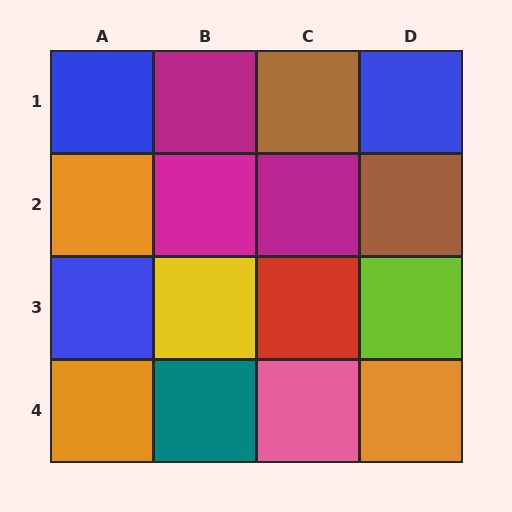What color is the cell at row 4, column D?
Orange.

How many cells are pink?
1 cell is pink.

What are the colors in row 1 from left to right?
Blue, magenta, brown, blue.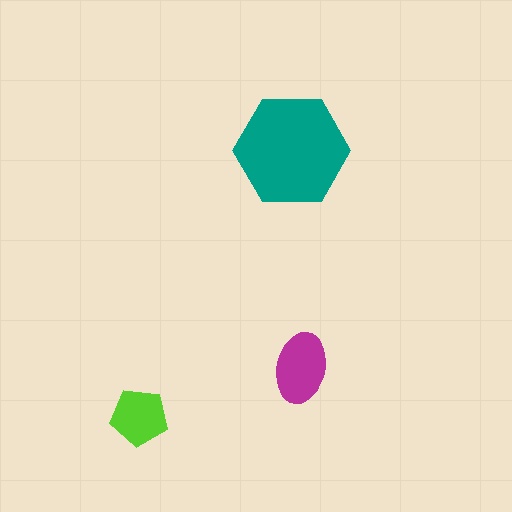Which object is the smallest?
The lime pentagon.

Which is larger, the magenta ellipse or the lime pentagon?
The magenta ellipse.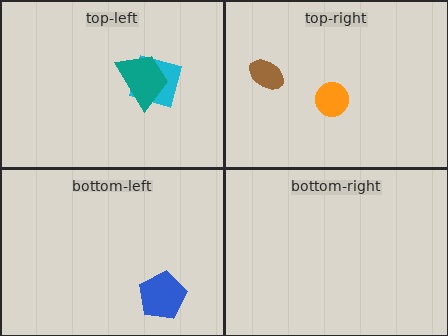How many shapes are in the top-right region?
2.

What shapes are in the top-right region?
The orange circle, the brown ellipse.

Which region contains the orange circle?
The top-right region.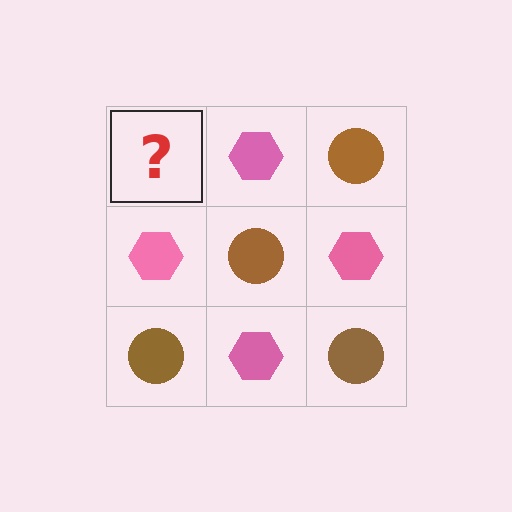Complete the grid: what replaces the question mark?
The question mark should be replaced with a brown circle.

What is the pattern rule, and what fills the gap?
The rule is that it alternates brown circle and pink hexagon in a checkerboard pattern. The gap should be filled with a brown circle.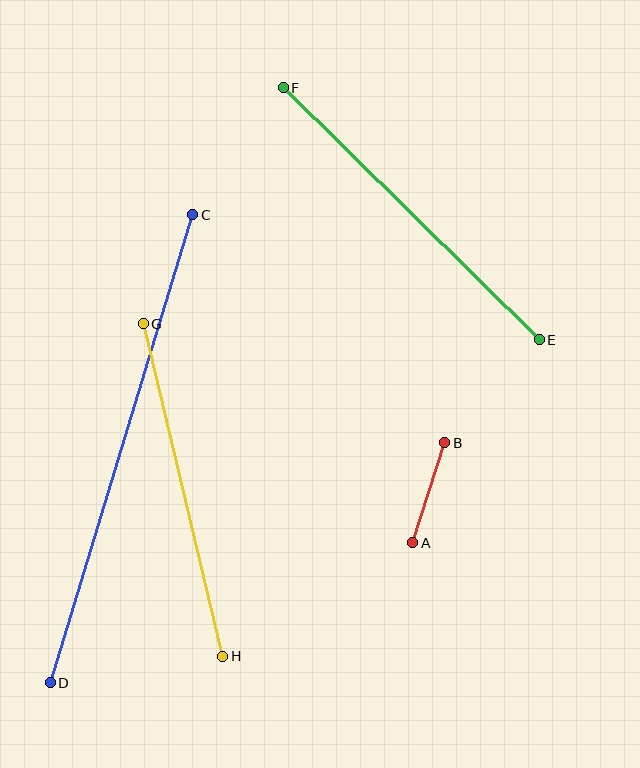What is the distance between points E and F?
The distance is approximately 359 pixels.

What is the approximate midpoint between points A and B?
The midpoint is at approximately (429, 493) pixels.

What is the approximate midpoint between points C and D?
The midpoint is at approximately (122, 449) pixels.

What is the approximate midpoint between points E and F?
The midpoint is at approximately (411, 214) pixels.